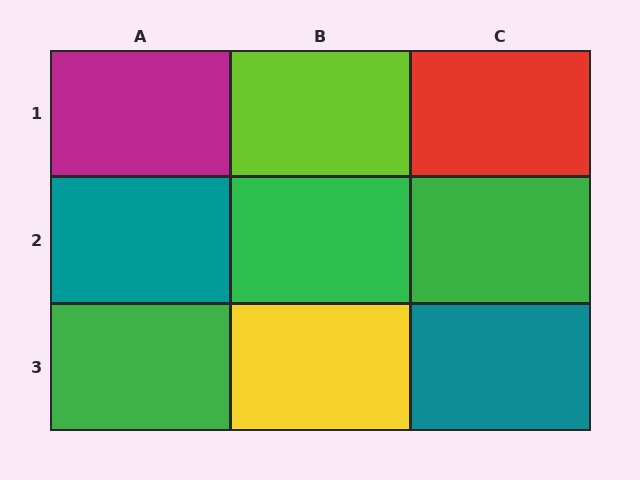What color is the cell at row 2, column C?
Green.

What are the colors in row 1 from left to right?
Magenta, lime, red.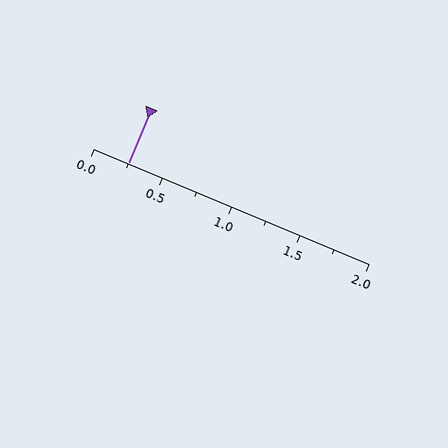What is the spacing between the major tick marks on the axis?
The major ticks are spaced 0.5 apart.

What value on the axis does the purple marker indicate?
The marker indicates approximately 0.25.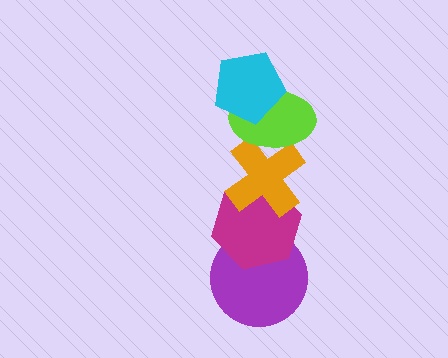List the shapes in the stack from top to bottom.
From top to bottom: the cyan pentagon, the lime ellipse, the orange cross, the magenta hexagon, the purple circle.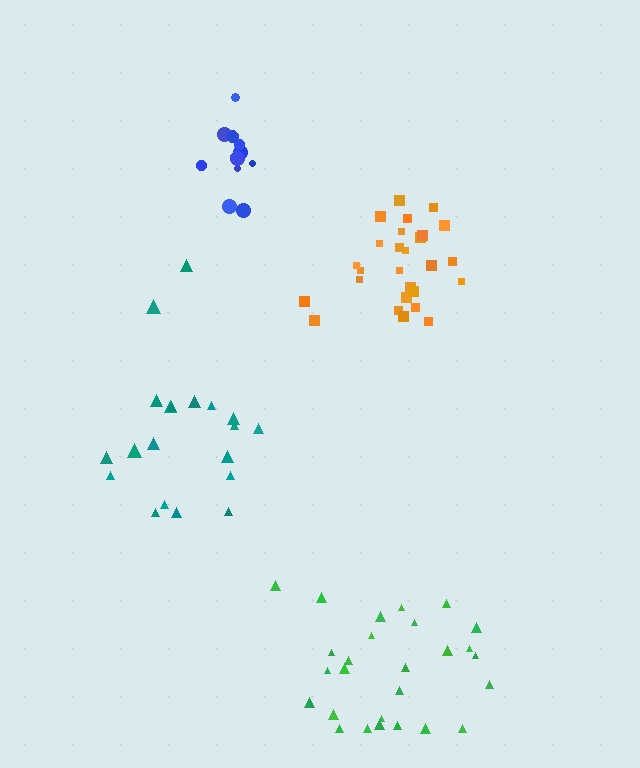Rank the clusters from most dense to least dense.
blue, orange, green, teal.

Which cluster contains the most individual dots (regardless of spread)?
Green (27).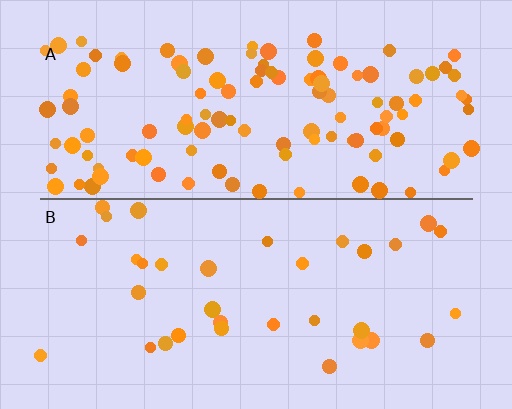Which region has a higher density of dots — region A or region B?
A (the top).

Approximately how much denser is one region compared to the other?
Approximately 3.3× — region A over region B.